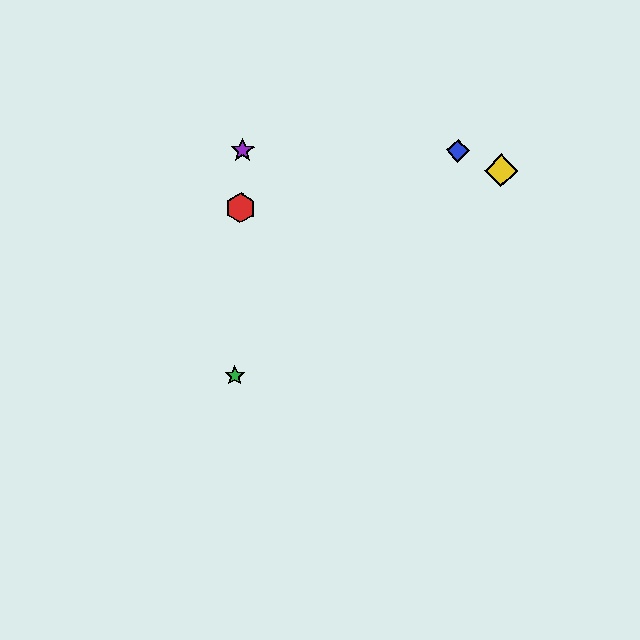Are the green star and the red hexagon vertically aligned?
Yes, both are at x≈235.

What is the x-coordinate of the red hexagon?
The red hexagon is at x≈241.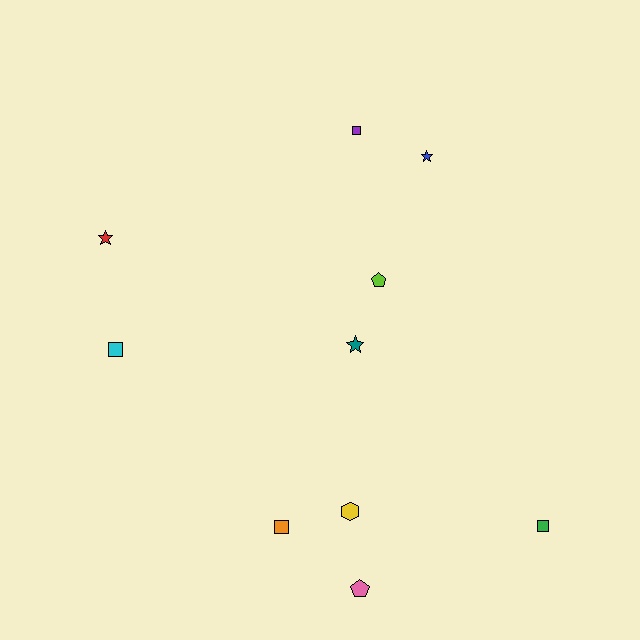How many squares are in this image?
There are 4 squares.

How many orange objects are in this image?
There is 1 orange object.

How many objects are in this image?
There are 10 objects.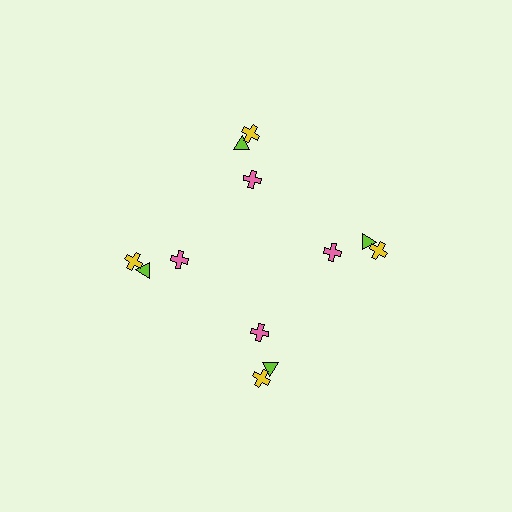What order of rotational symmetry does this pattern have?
This pattern has 4-fold rotational symmetry.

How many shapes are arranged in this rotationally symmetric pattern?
There are 12 shapes, arranged in 4 groups of 3.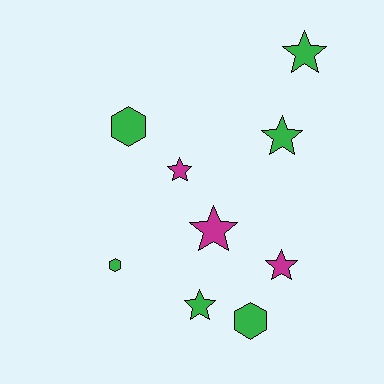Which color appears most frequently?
Green, with 6 objects.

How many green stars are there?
There are 3 green stars.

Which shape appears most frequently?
Star, with 6 objects.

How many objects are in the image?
There are 9 objects.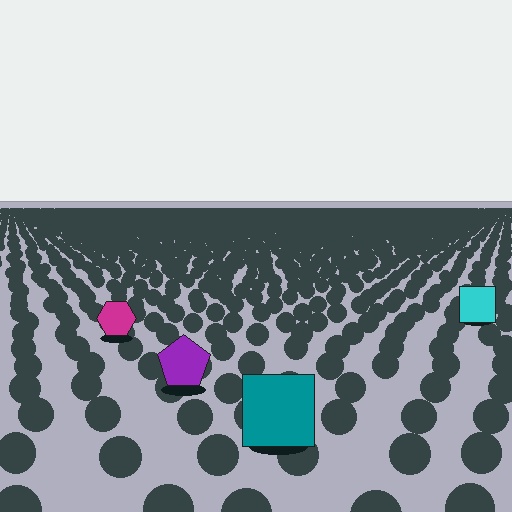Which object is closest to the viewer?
The teal square is closest. The texture marks near it are larger and more spread out.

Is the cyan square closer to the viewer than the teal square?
No. The teal square is closer — you can tell from the texture gradient: the ground texture is coarser near it.